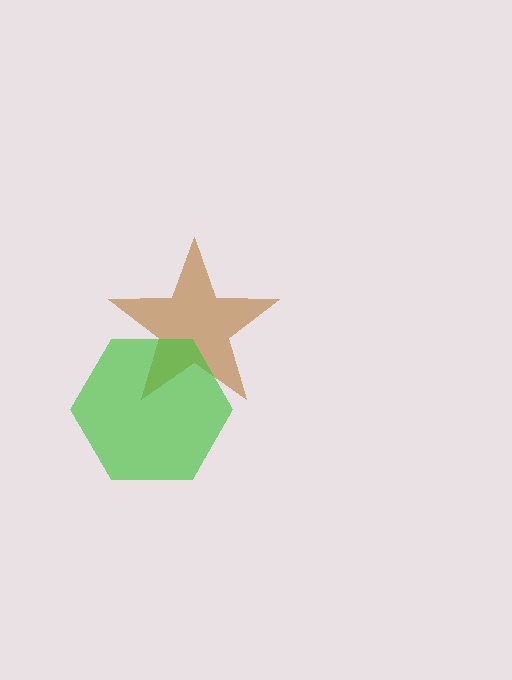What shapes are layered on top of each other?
The layered shapes are: a brown star, a green hexagon.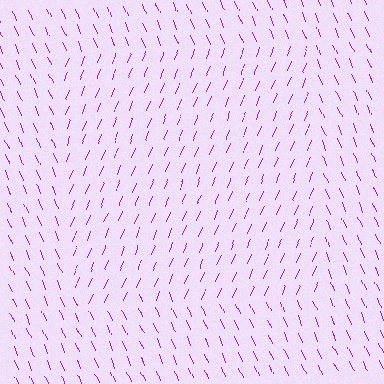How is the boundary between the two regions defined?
The boundary is defined purely by a change in line orientation (approximately 45 degrees difference). All lines are the same color and thickness.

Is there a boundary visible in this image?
Yes, there is a texture boundary formed by a change in line orientation.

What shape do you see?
I see a rectangle.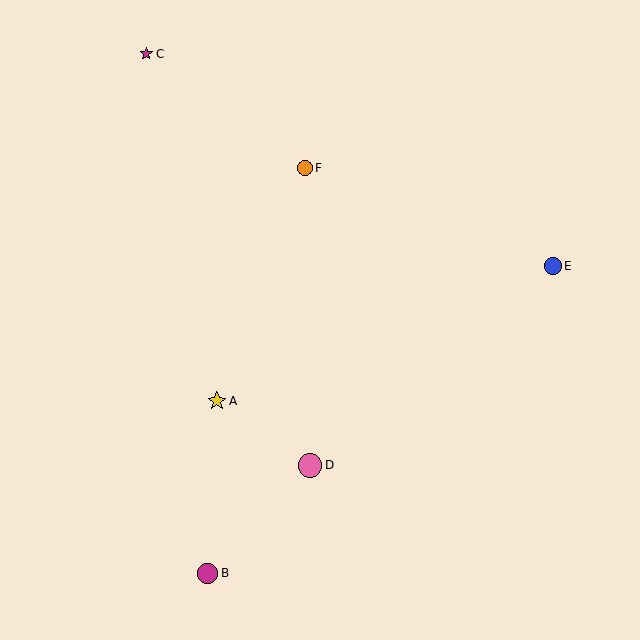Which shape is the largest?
The pink circle (labeled D) is the largest.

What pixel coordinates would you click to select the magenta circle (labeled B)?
Click at (208, 573) to select the magenta circle B.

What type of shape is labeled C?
Shape C is a magenta star.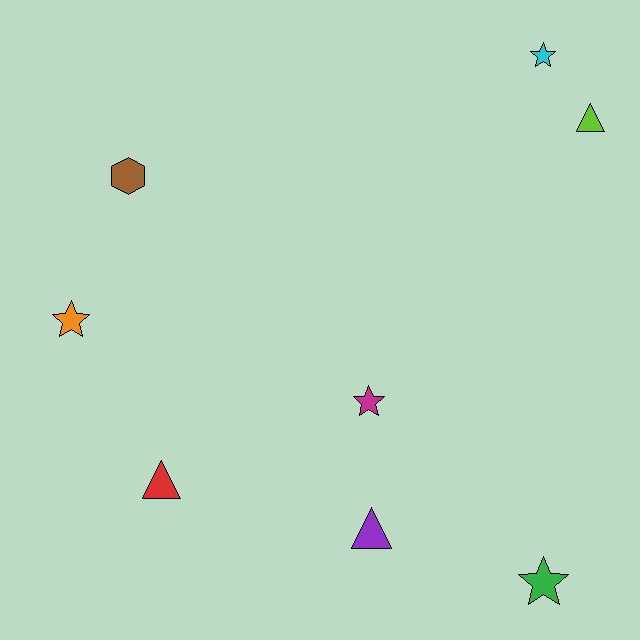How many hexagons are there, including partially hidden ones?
There is 1 hexagon.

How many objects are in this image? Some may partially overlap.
There are 8 objects.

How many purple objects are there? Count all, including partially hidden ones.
There is 1 purple object.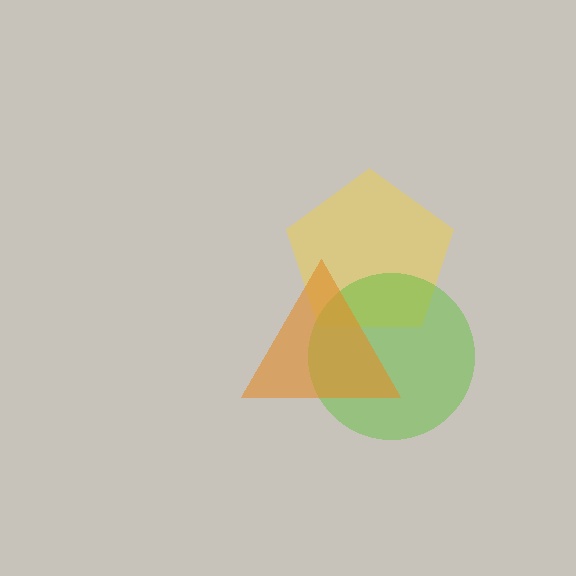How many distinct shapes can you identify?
There are 3 distinct shapes: a yellow pentagon, a lime circle, an orange triangle.